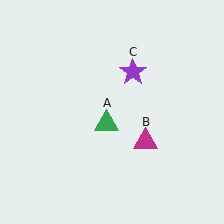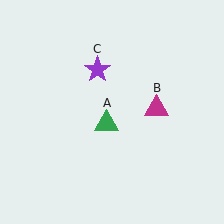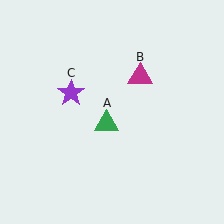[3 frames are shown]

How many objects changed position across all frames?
2 objects changed position: magenta triangle (object B), purple star (object C).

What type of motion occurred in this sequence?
The magenta triangle (object B), purple star (object C) rotated counterclockwise around the center of the scene.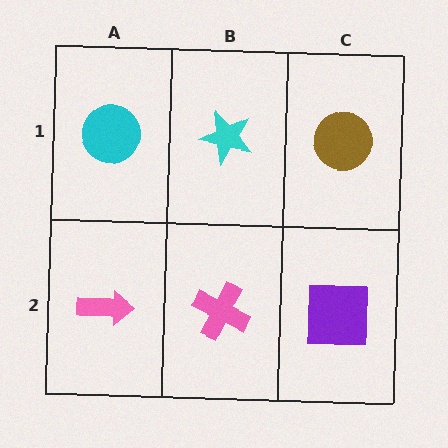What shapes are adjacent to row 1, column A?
A pink arrow (row 2, column A), a cyan star (row 1, column B).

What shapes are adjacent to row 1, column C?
A purple square (row 2, column C), a cyan star (row 1, column B).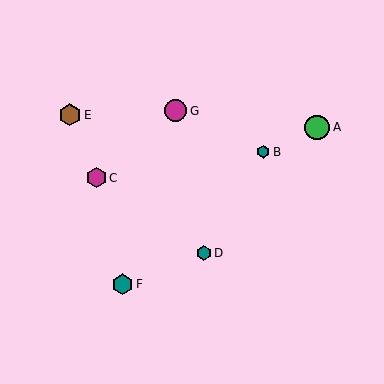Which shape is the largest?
The green circle (labeled A) is the largest.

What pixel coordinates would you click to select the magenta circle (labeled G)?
Click at (176, 111) to select the magenta circle G.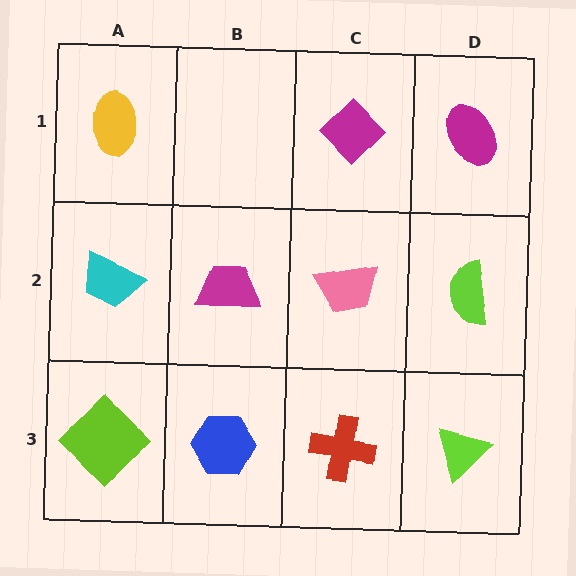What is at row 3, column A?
A lime diamond.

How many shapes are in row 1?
3 shapes.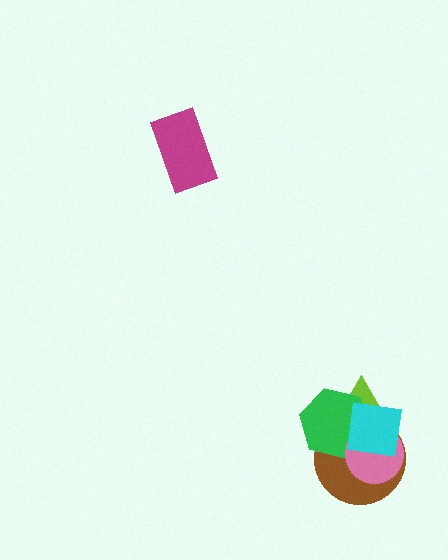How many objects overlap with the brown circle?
4 objects overlap with the brown circle.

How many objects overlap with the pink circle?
4 objects overlap with the pink circle.